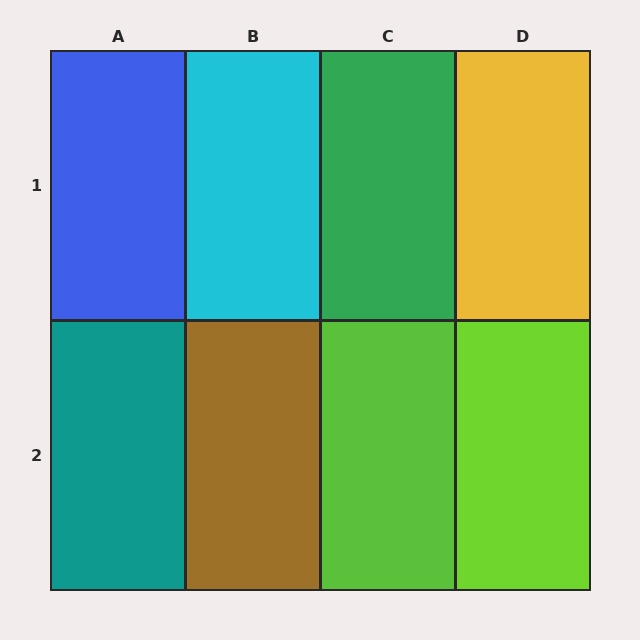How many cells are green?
1 cell is green.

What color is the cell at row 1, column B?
Cyan.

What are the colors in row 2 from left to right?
Teal, brown, lime, lime.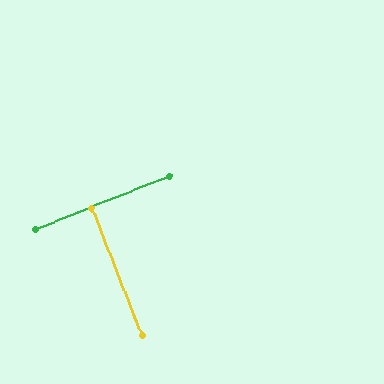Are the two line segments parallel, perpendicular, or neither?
Perpendicular — they meet at approximately 90°.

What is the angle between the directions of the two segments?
Approximately 90 degrees.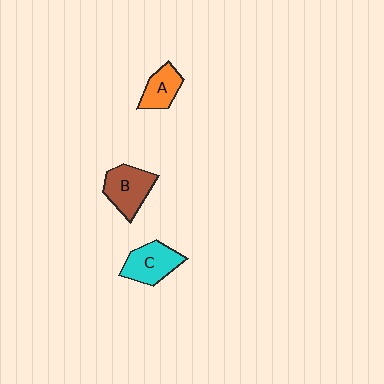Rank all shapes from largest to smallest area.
From largest to smallest: B (brown), C (cyan), A (orange).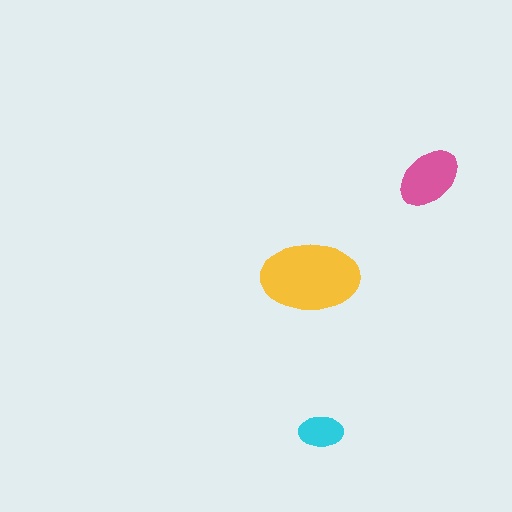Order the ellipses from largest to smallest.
the yellow one, the pink one, the cyan one.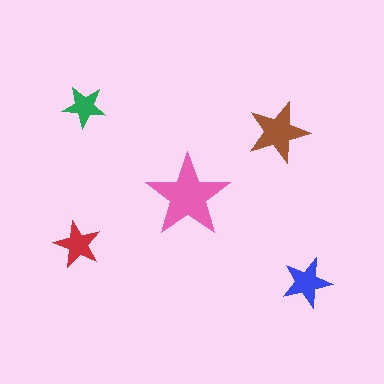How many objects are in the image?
There are 5 objects in the image.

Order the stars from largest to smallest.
the pink one, the brown one, the blue one, the red one, the green one.